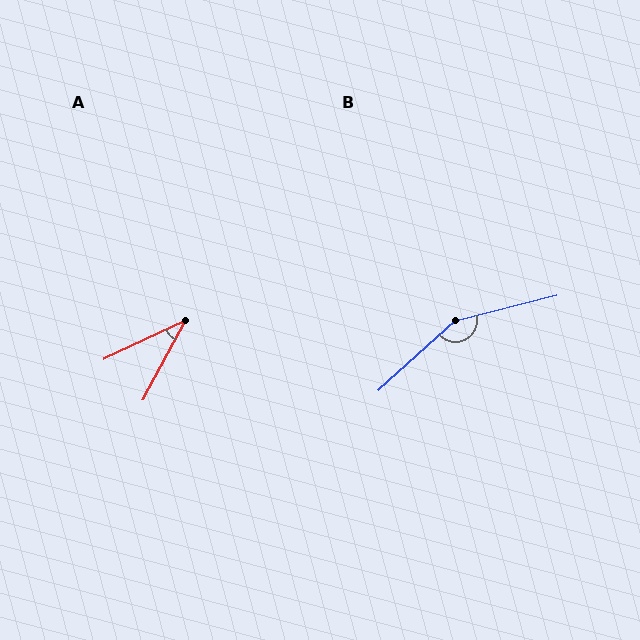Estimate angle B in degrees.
Approximately 152 degrees.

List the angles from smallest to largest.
A (37°), B (152°).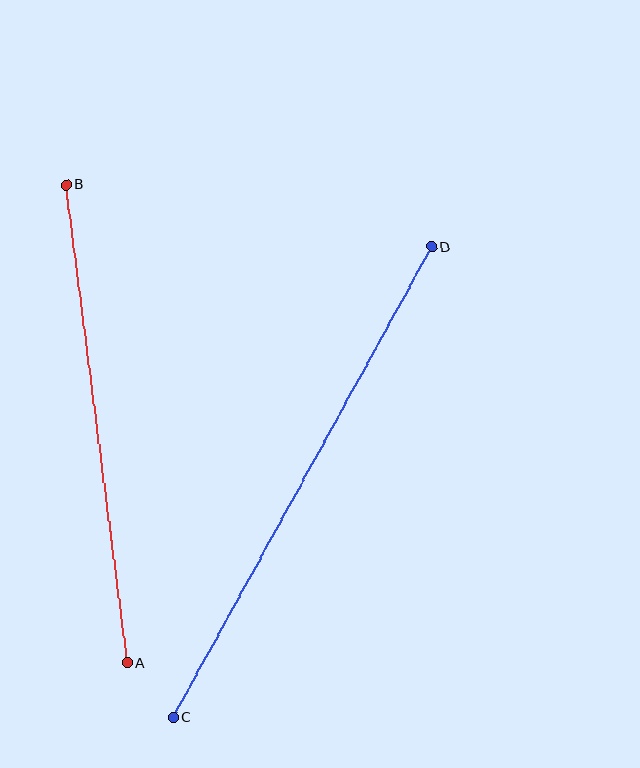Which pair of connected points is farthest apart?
Points C and D are farthest apart.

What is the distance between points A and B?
The distance is approximately 482 pixels.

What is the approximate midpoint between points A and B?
The midpoint is at approximately (97, 424) pixels.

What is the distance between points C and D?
The distance is approximately 537 pixels.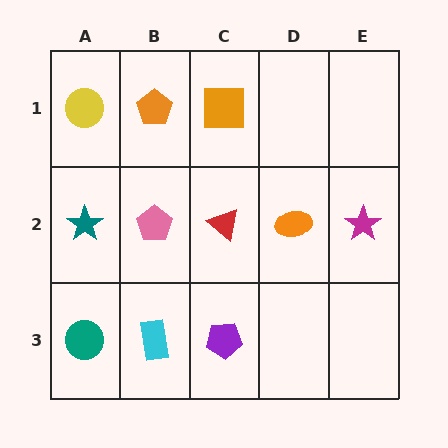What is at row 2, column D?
An orange ellipse.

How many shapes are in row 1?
3 shapes.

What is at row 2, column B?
A pink pentagon.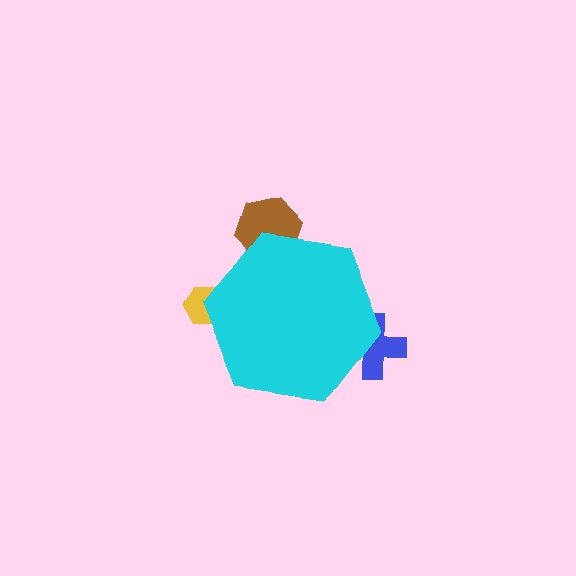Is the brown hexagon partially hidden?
Yes, the brown hexagon is partially hidden behind the cyan hexagon.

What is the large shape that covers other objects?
A cyan hexagon.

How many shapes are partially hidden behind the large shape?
3 shapes are partially hidden.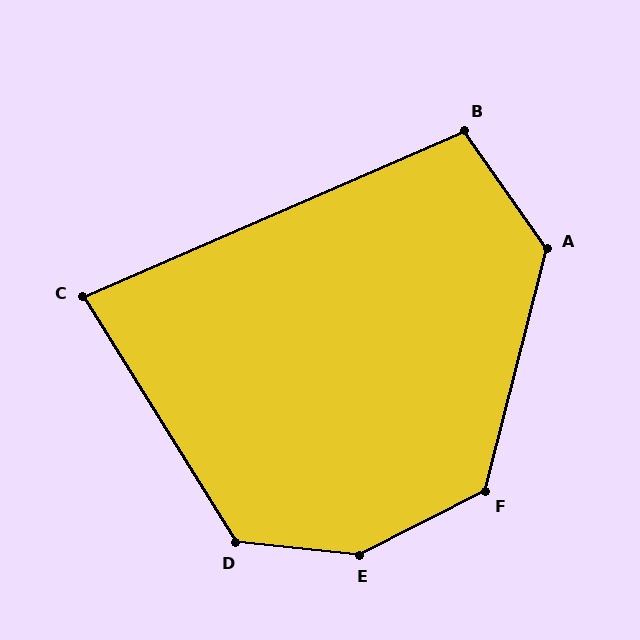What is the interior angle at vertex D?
Approximately 127 degrees (obtuse).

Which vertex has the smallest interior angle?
C, at approximately 82 degrees.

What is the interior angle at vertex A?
Approximately 131 degrees (obtuse).